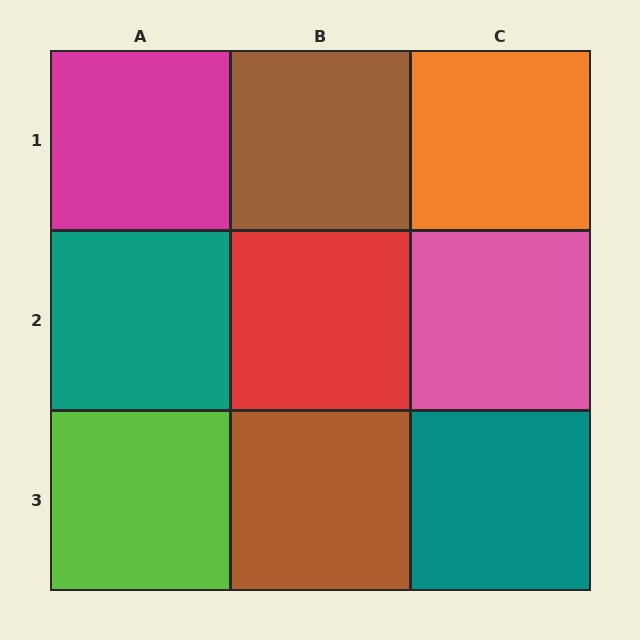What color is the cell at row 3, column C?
Teal.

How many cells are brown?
2 cells are brown.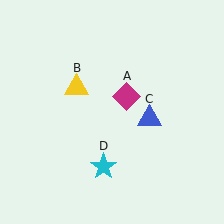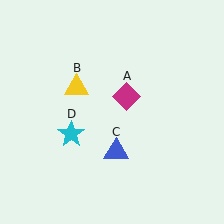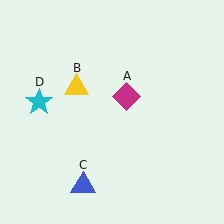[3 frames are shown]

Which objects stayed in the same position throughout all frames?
Magenta diamond (object A) and yellow triangle (object B) remained stationary.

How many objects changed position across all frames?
2 objects changed position: blue triangle (object C), cyan star (object D).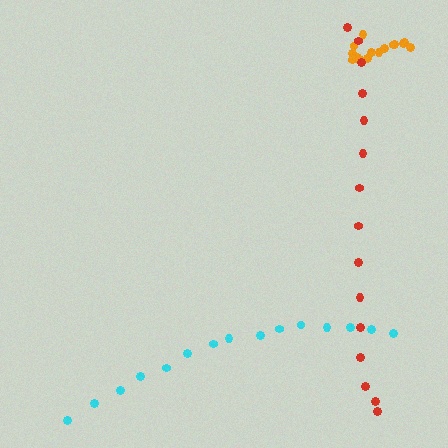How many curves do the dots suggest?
There are 3 distinct paths.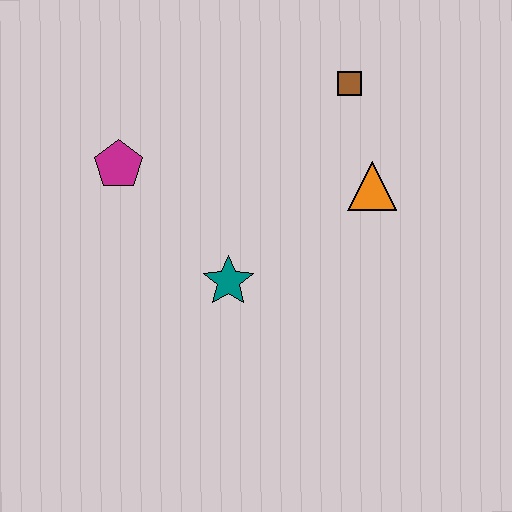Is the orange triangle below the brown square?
Yes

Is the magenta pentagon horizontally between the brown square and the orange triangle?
No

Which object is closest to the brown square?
The orange triangle is closest to the brown square.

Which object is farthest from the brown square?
The magenta pentagon is farthest from the brown square.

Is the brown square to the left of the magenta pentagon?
No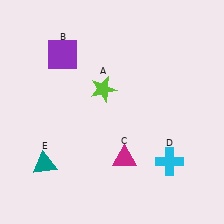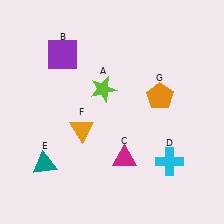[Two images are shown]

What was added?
An orange triangle (F), an orange pentagon (G) were added in Image 2.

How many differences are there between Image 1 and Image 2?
There are 2 differences between the two images.